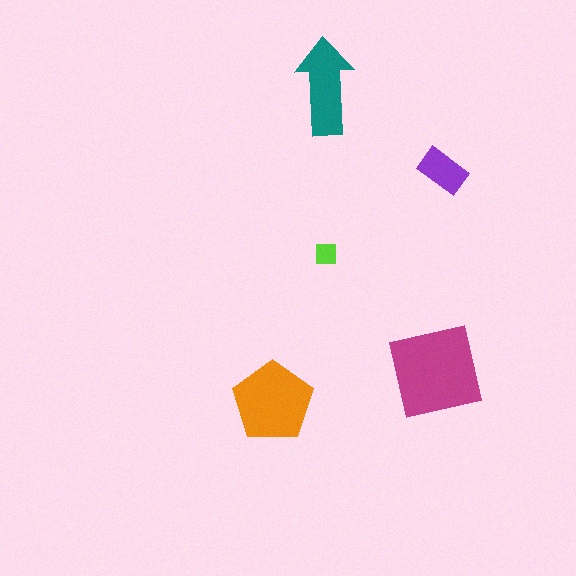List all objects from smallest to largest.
The lime square, the purple rectangle, the teal arrow, the orange pentagon, the magenta square.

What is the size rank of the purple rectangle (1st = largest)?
4th.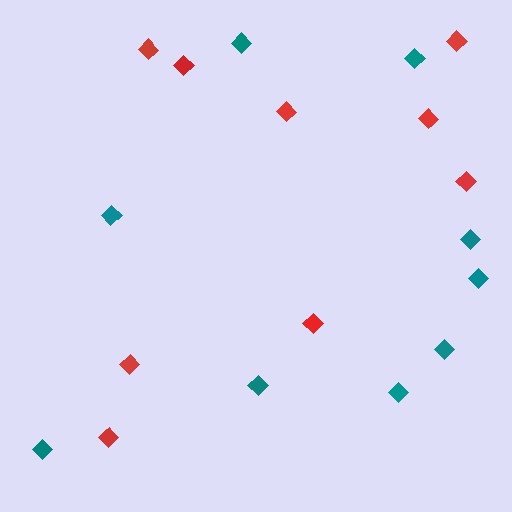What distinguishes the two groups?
There are 2 groups: one group of teal diamonds (9) and one group of red diamonds (9).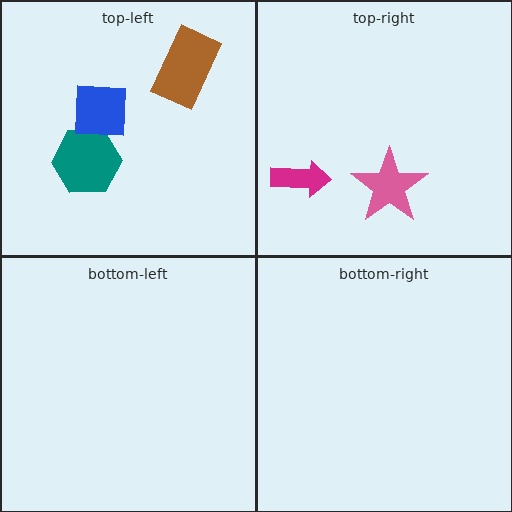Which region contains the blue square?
The top-left region.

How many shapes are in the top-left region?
3.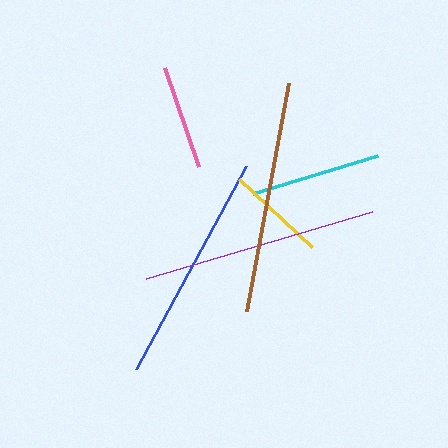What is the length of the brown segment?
The brown segment is approximately 232 pixels long.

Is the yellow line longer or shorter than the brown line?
The brown line is longer than the yellow line.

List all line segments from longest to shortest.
From longest to shortest: purple, brown, blue, cyan, pink, yellow.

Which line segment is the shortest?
The yellow line is the shortest at approximately 100 pixels.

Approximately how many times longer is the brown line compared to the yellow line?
The brown line is approximately 2.3 times the length of the yellow line.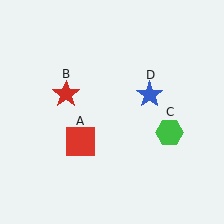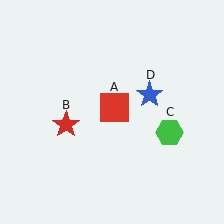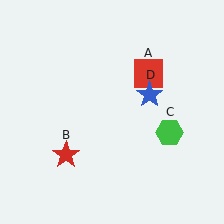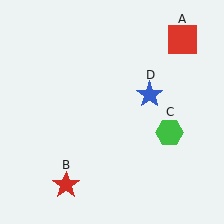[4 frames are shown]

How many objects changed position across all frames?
2 objects changed position: red square (object A), red star (object B).